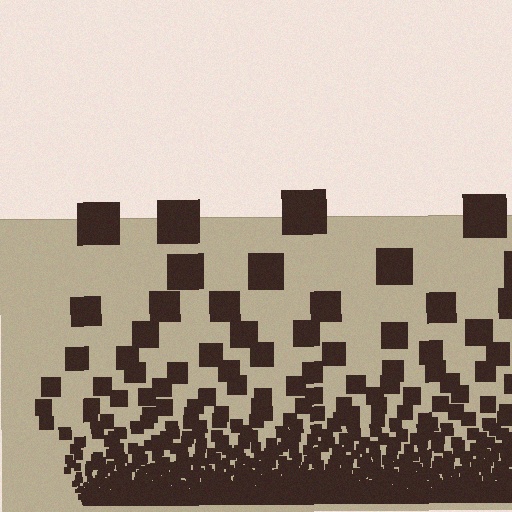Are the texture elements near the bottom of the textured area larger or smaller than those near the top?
Smaller. The gradient is inverted — elements near the bottom are smaller and denser.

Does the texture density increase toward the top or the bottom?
Density increases toward the bottom.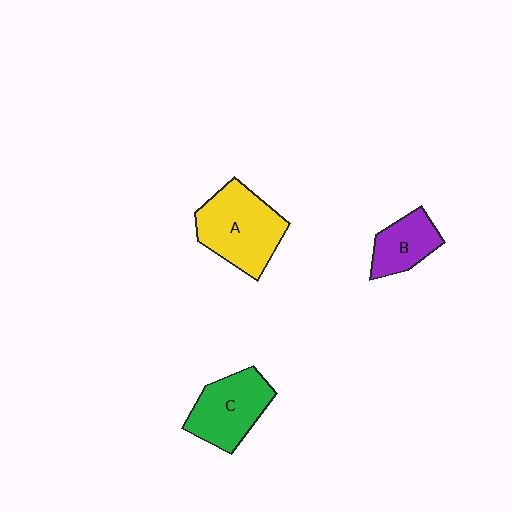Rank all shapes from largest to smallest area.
From largest to smallest: A (yellow), C (green), B (purple).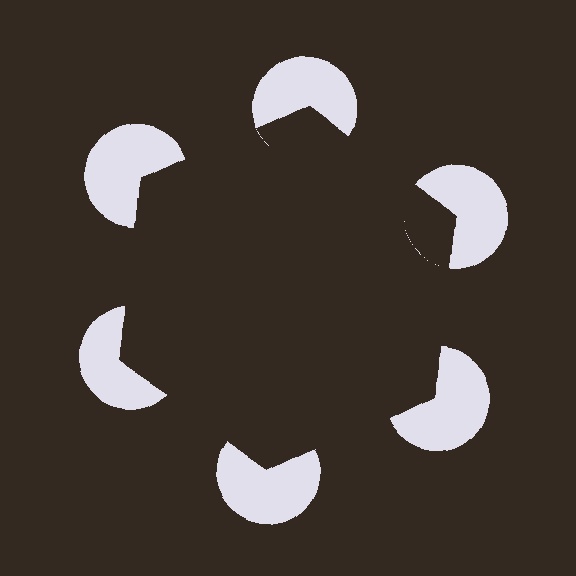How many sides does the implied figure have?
6 sides.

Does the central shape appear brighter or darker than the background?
It typically appears slightly darker than the background, even though no actual brightness change is drawn.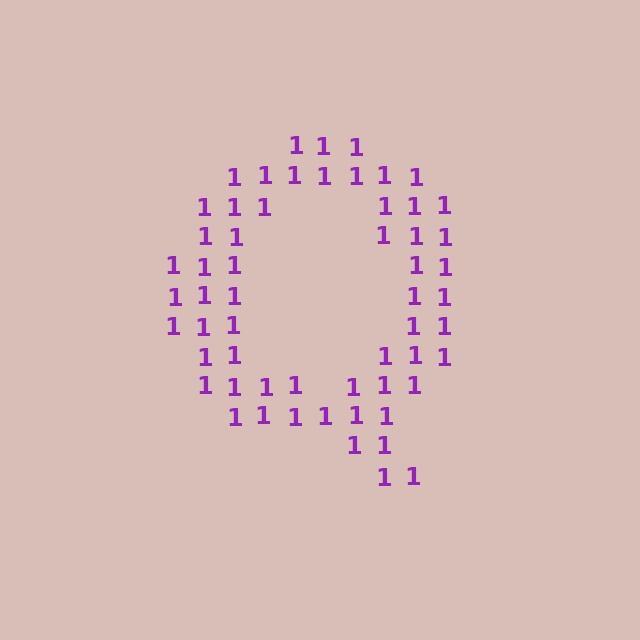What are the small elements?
The small elements are digit 1's.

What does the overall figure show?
The overall figure shows the letter Q.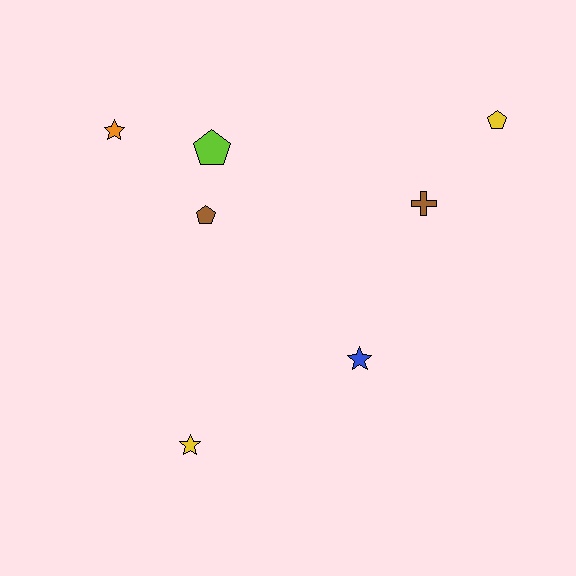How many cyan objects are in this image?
There are no cyan objects.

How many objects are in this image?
There are 7 objects.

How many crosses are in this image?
There is 1 cross.